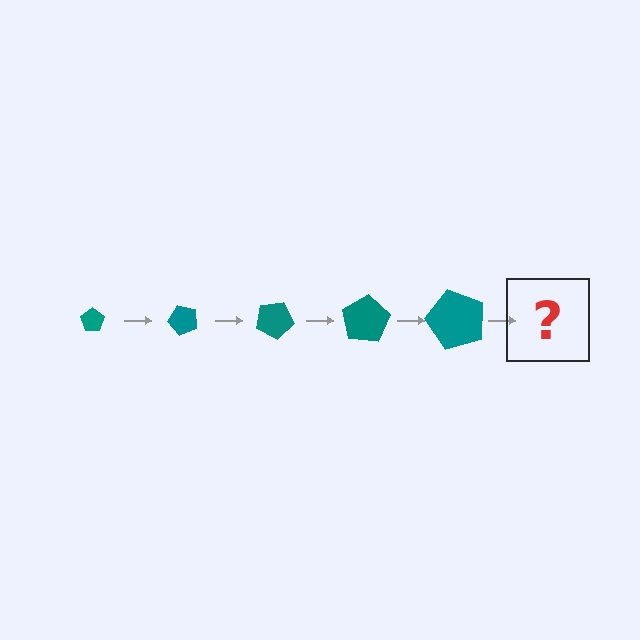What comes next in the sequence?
The next element should be a pentagon, larger than the previous one and rotated 250 degrees from the start.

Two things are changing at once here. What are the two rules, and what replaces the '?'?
The two rules are that the pentagon grows larger each step and it rotates 50 degrees each step. The '?' should be a pentagon, larger than the previous one and rotated 250 degrees from the start.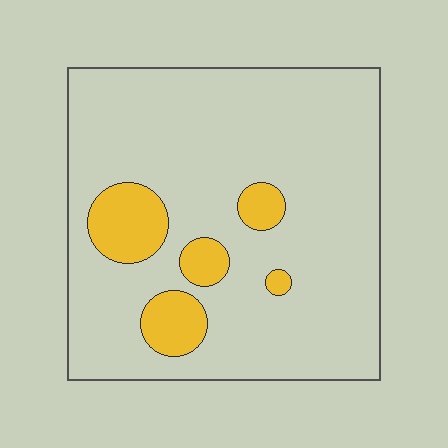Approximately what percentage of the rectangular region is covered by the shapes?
Approximately 15%.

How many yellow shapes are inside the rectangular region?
5.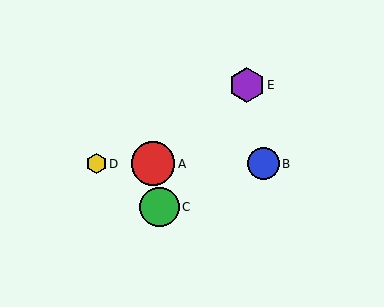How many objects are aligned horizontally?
3 objects (A, B, D) are aligned horizontally.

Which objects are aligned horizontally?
Objects A, B, D are aligned horizontally.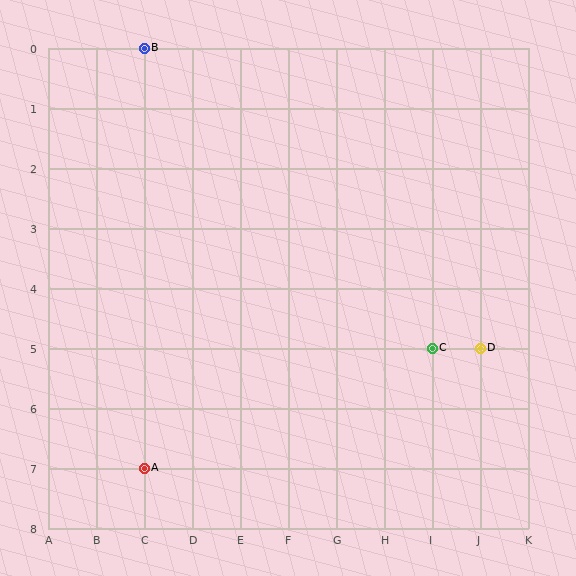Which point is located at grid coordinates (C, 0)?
Point B is at (C, 0).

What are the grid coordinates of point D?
Point D is at grid coordinates (J, 5).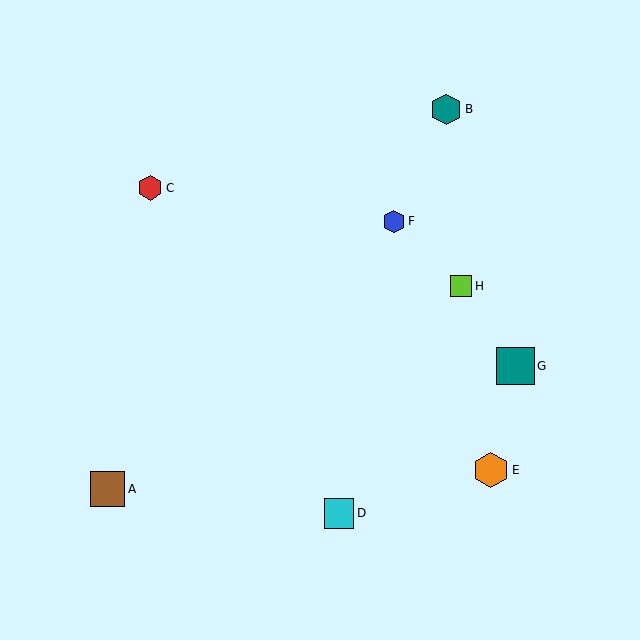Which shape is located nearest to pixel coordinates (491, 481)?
The orange hexagon (labeled E) at (491, 470) is nearest to that location.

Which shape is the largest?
The teal square (labeled G) is the largest.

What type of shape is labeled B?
Shape B is a teal hexagon.